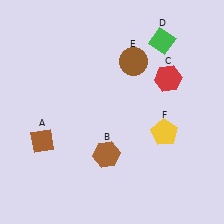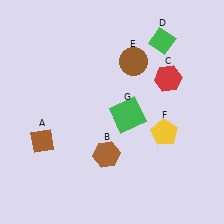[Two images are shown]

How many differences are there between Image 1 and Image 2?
There is 1 difference between the two images.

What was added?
A green square (G) was added in Image 2.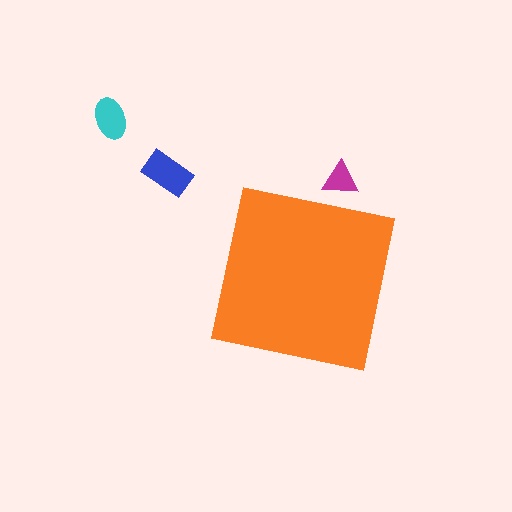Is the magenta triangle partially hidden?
Yes, the magenta triangle is partially hidden behind the orange square.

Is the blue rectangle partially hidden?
No, the blue rectangle is fully visible.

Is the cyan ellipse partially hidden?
No, the cyan ellipse is fully visible.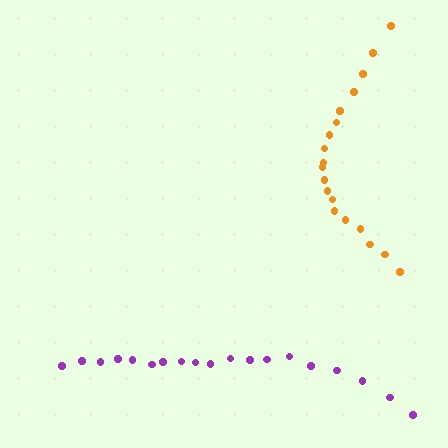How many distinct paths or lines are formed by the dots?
There are 2 distinct paths.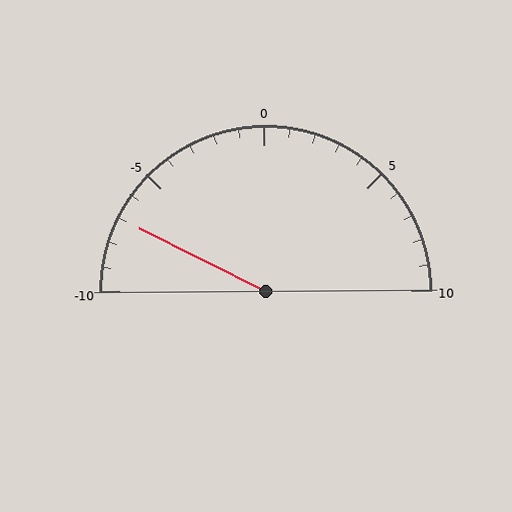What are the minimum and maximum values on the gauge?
The gauge ranges from -10 to 10.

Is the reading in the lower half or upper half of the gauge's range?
The reading is in the lower half of the range (-10 to 10).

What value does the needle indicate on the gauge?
The needle indicates approximately -7.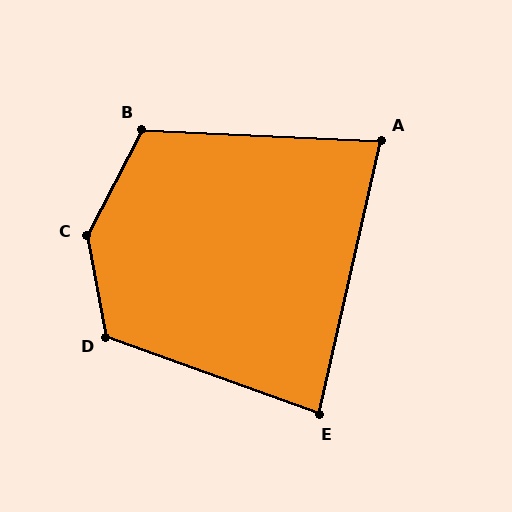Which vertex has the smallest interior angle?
A, at approximately 80 degrees.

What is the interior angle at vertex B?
Approximately 115 degrees (obtuse).